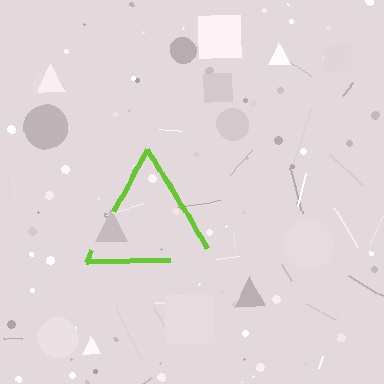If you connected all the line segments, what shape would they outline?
They would outline a triangle.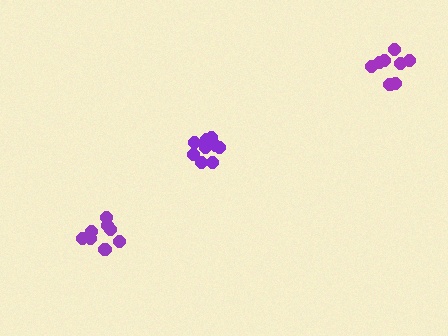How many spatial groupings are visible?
There are 3 spatial groupings.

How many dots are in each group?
Group 1: 10 dots, Group 2: 9 dots, Group 3: 9 dots (28 total).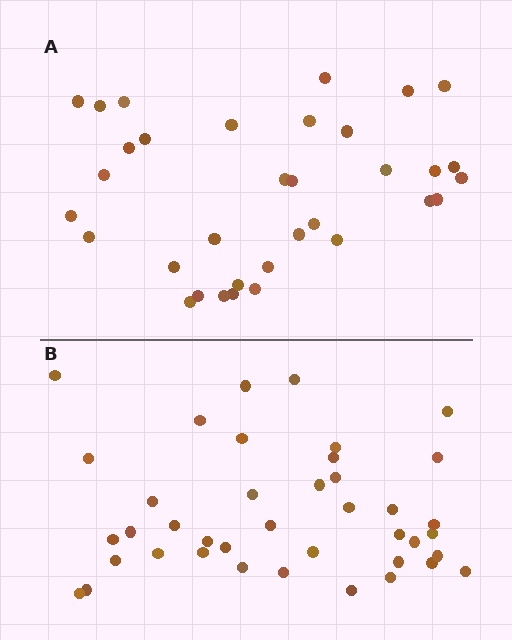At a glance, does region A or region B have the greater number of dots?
Region B (the bottom region) has more dots.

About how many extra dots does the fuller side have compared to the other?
Region B has about 6 more dots than region A.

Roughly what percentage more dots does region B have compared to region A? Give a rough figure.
About 20% more.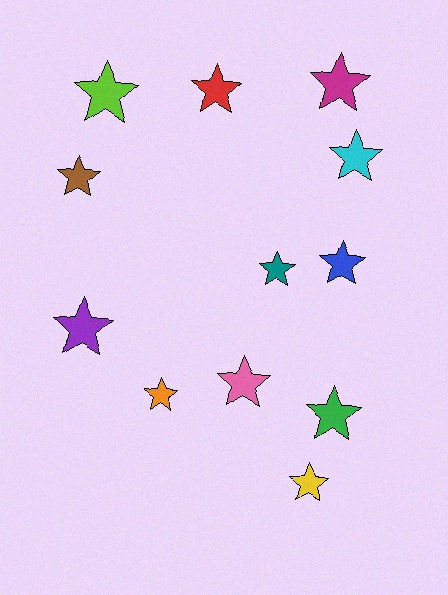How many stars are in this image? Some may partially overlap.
There are 12 stars.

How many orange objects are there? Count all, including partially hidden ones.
There is 1 orange object.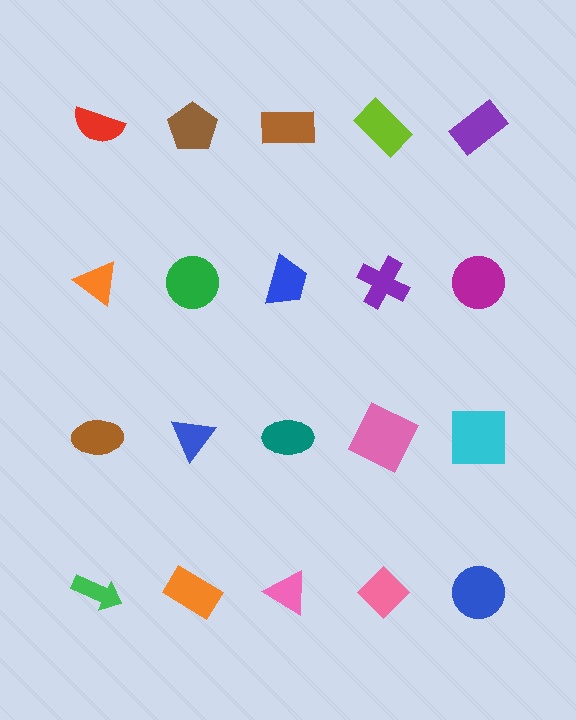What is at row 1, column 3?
A brown rectangle.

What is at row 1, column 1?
A red semicircle.